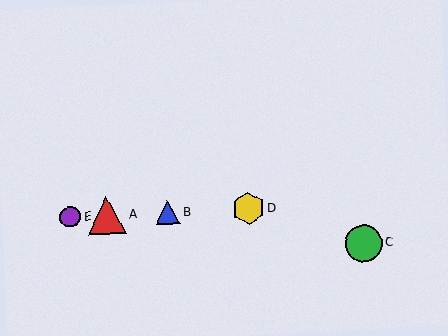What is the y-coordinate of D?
Object D is at y≈208.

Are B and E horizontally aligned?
Yes, both are at y≈212.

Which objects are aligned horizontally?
Objects A, B, D, E are aligned horizontally.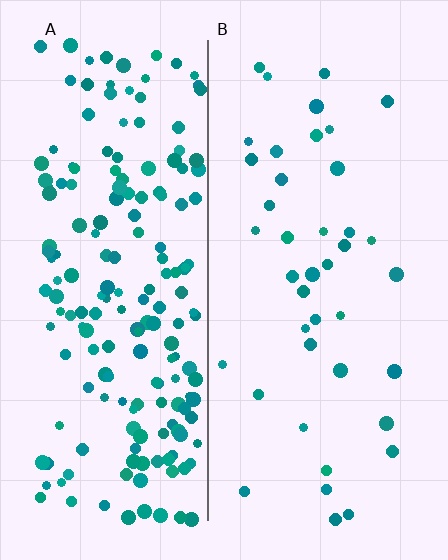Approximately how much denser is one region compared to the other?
Approximately 4.6× — region A over region B.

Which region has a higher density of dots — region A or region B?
A (the left).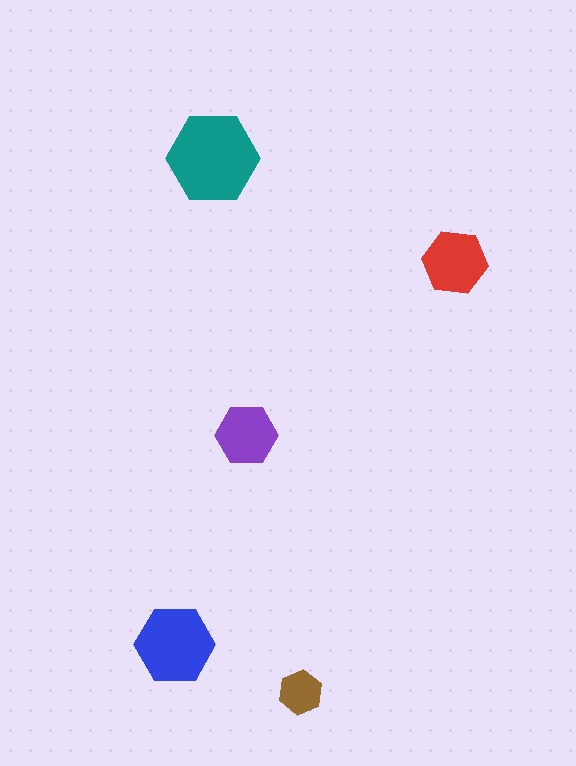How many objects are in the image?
There are 5 objects in the image.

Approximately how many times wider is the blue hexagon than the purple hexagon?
About 1.5 times wider.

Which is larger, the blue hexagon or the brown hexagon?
The blue one.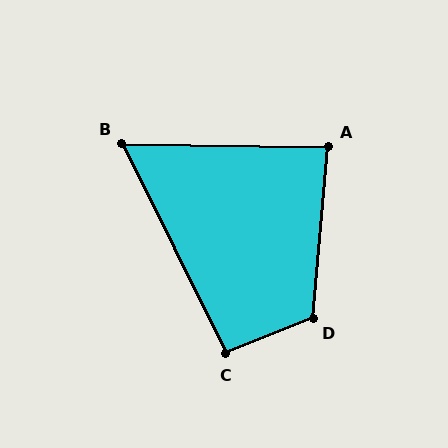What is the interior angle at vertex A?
Approximately 86 degrees (approximately right).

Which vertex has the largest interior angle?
D, at approximately 117 degrees.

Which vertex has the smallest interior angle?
B, at approximately 63 degrees.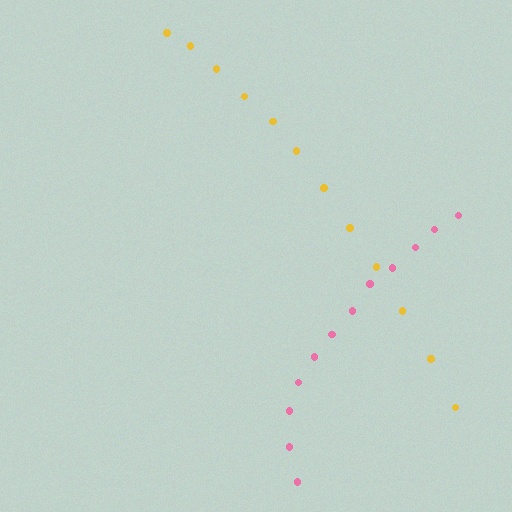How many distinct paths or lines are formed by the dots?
There are 2 distinct paths.